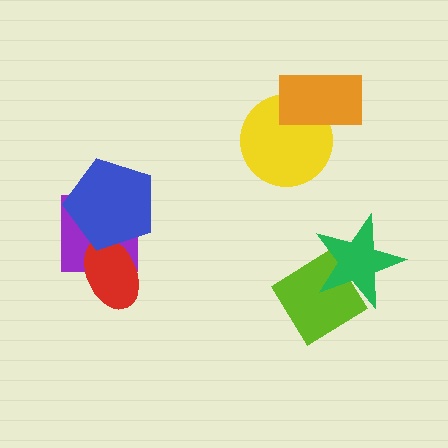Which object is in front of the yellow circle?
The orange rectangle is in front of the yellow circle.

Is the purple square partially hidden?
Yes, it is partially covered by another shape.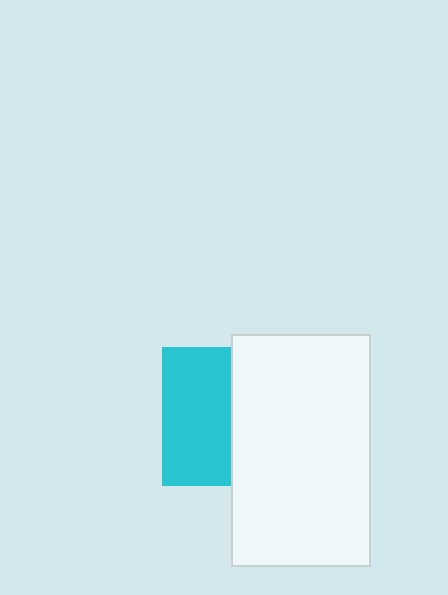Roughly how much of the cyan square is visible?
About half of it is visible (roughly 50%).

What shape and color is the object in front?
The object in front is a white rectangle.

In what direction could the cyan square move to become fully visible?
The cyan square could move left. That would shift it out from behind the white rectangle entirely.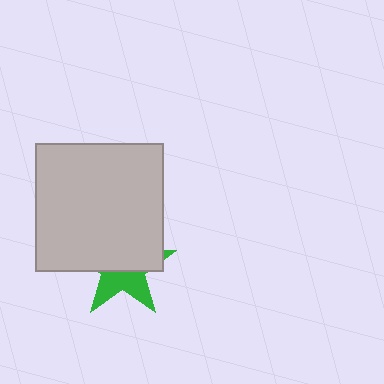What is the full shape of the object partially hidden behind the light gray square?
The partially hidden object is a green star.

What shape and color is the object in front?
The object in front is a light gray square.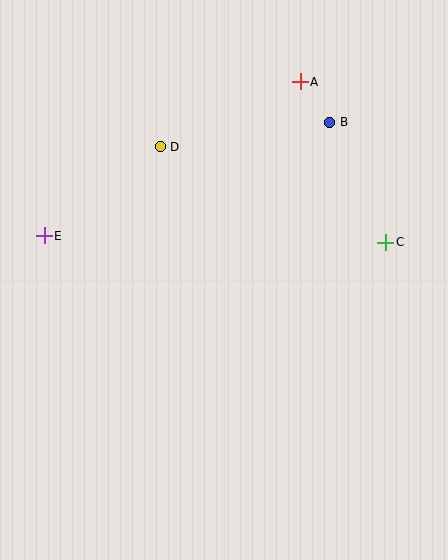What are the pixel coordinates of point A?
Point A is at (300, 82).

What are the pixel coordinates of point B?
Point B is at (330, 122).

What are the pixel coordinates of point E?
Point E is at (44, 236).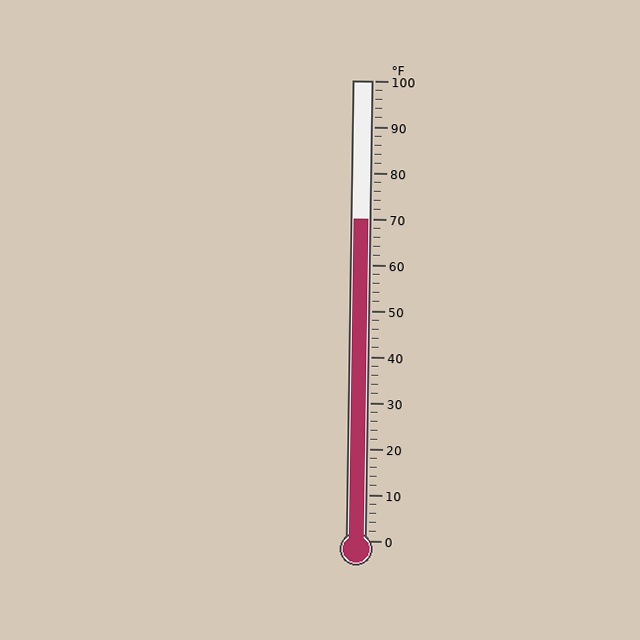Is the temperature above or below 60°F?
The temperature is above 60°F.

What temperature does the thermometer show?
The thermometer shows approximately 70°F.